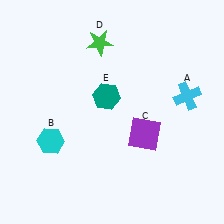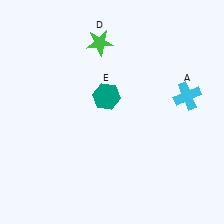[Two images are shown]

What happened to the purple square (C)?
The purple square (C) was removed in Image 2. It was in the bottom-right area of Image 1.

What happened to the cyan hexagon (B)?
The cyan hexagon (B) was removed in Image 2. It was in the bottom-left area of Image 1.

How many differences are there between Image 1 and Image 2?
There are 2 differences between the two images.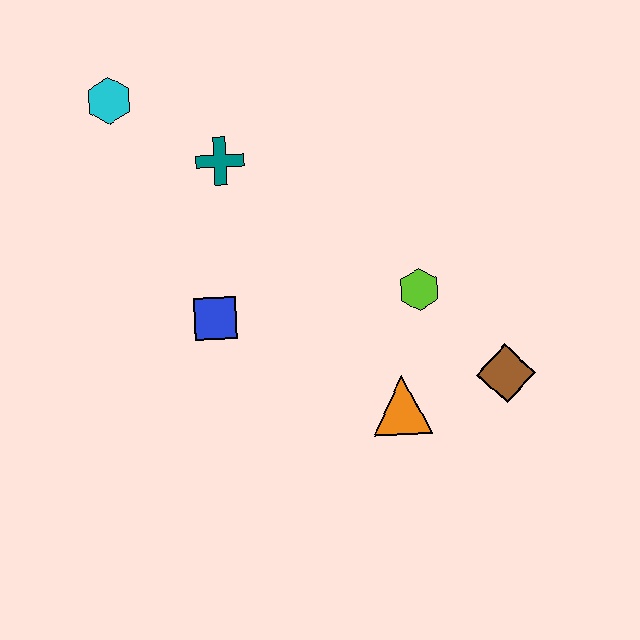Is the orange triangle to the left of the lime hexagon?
Yes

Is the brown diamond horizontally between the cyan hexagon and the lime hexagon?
No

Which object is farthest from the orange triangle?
The cyan hexagon is farthest from the orange triangle.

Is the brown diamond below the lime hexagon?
Yes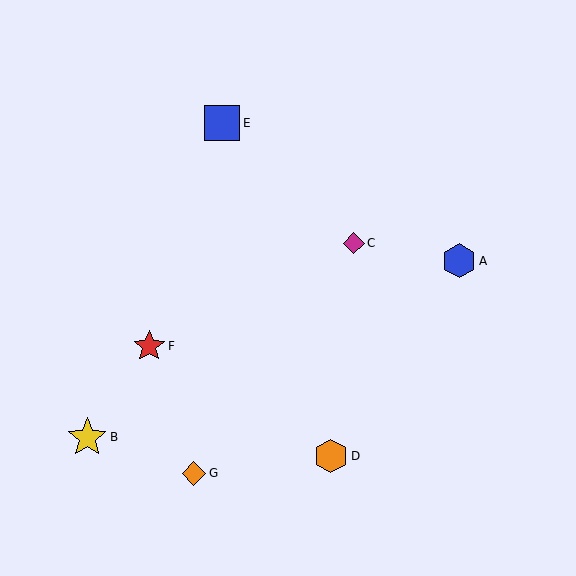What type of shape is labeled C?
Shape C is a magenta diamond.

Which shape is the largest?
The yellow star (labeled B) is the largest.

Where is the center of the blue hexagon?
The center of the blue hexagon is at (459, 261).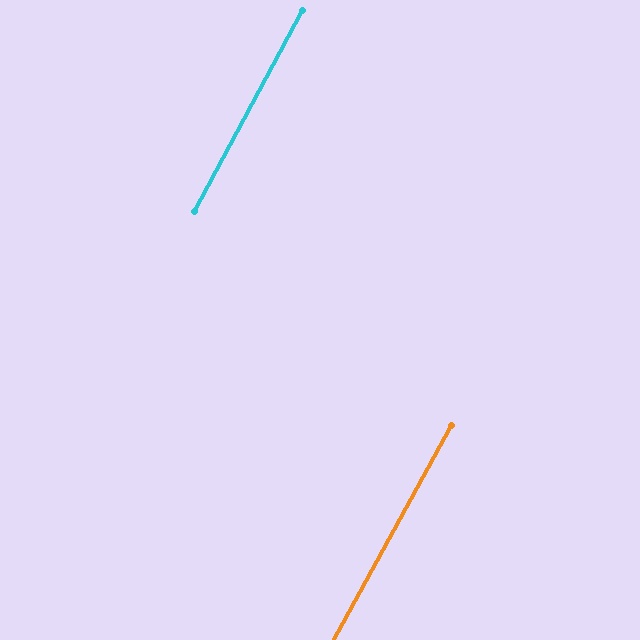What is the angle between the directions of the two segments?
Approximately 1 degree.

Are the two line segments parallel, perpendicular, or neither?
Parallel — their directions differ by only 0.6°.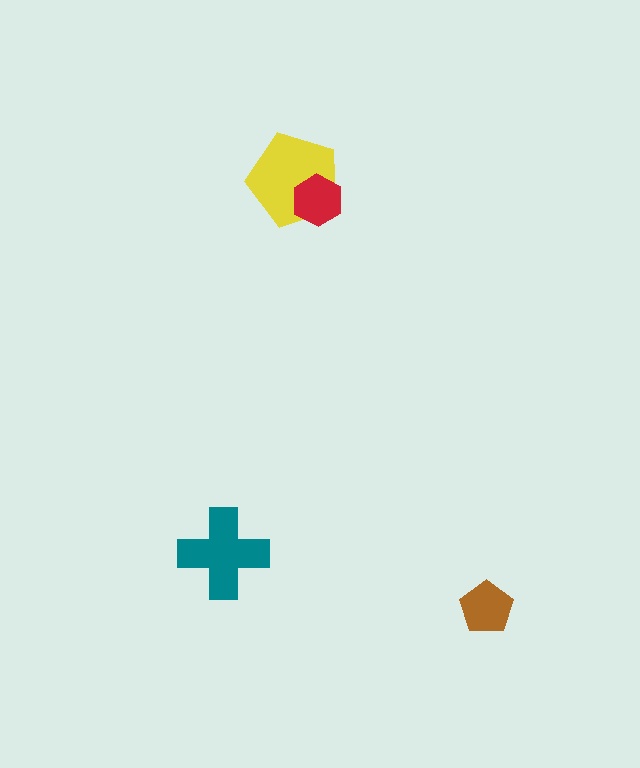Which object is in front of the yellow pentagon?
The red hexagon is in front of the yellow pentagon.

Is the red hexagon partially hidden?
No, no other shape covers it.